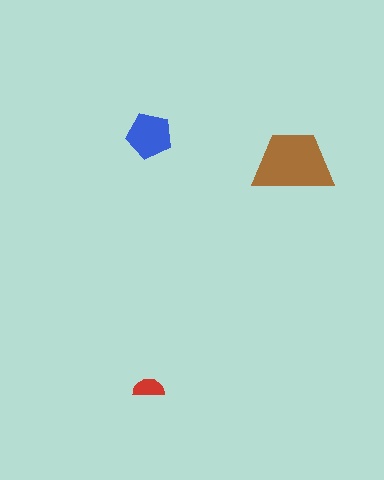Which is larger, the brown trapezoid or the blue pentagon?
The brown trapezoid.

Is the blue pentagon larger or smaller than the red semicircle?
Larger.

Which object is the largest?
The brown trapezoid.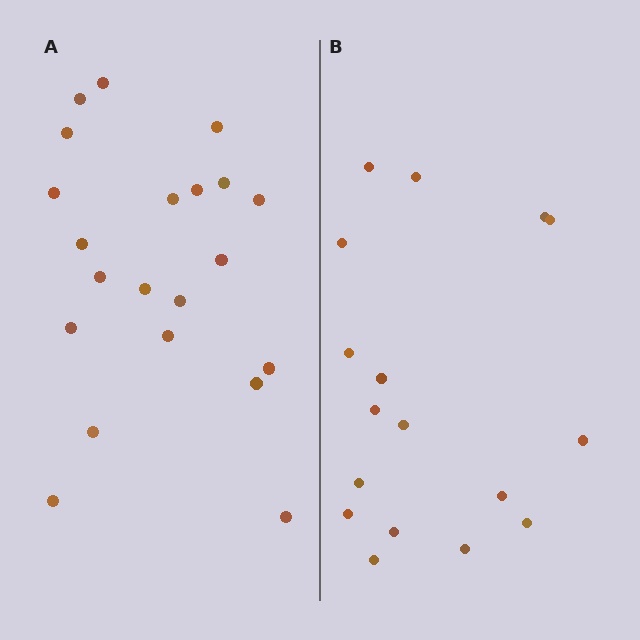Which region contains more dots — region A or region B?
Region A (the left region) has more dots.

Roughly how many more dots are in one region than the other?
Region A has about 4 more dots than region B.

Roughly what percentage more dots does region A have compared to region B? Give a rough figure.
About 25% more.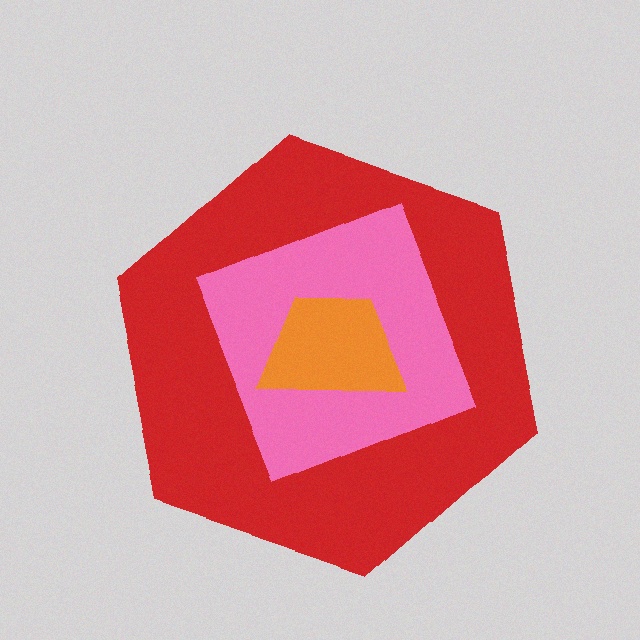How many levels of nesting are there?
3.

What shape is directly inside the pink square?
The orange trapezoid.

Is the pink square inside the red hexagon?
Yes.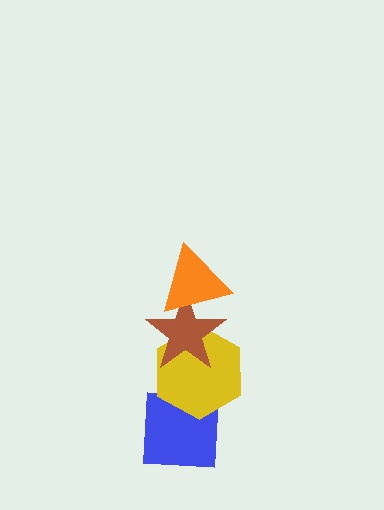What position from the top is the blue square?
The blue square is 4th from the top.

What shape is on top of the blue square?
The yellow hexagon is on top of the blue square.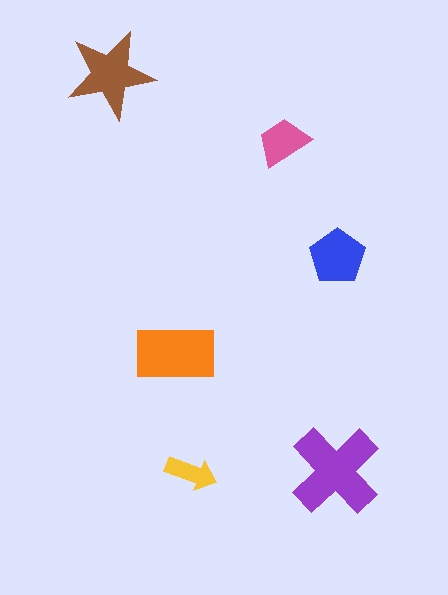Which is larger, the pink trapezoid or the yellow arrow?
The pink trapezoid.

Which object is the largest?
The purple cross.